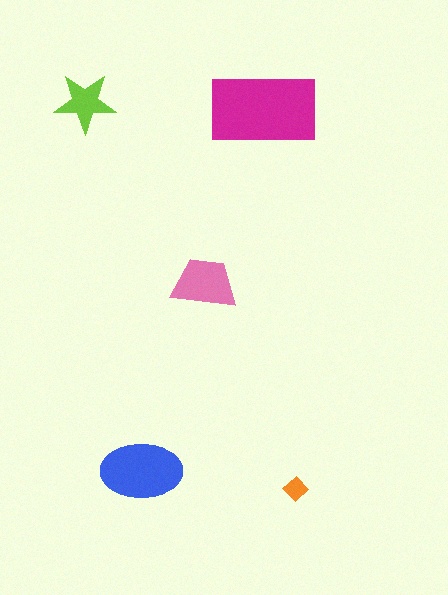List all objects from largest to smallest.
The magenta rectangle, the blue ellipse, the pink trapezoid, the lime star, the orange diamond.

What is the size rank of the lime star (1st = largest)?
4th.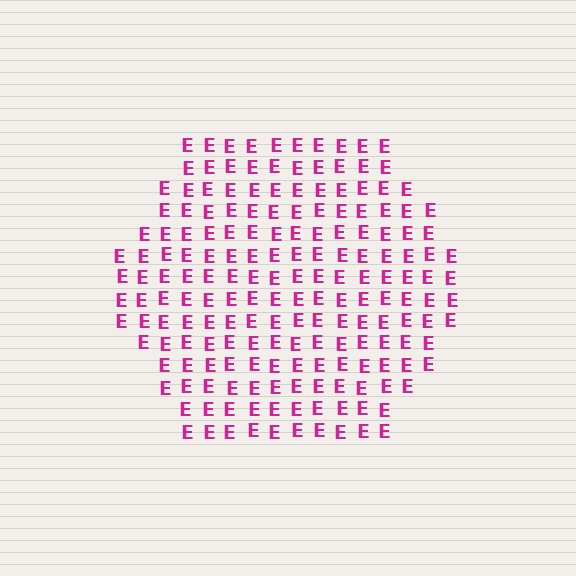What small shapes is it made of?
It is made of small letter E's.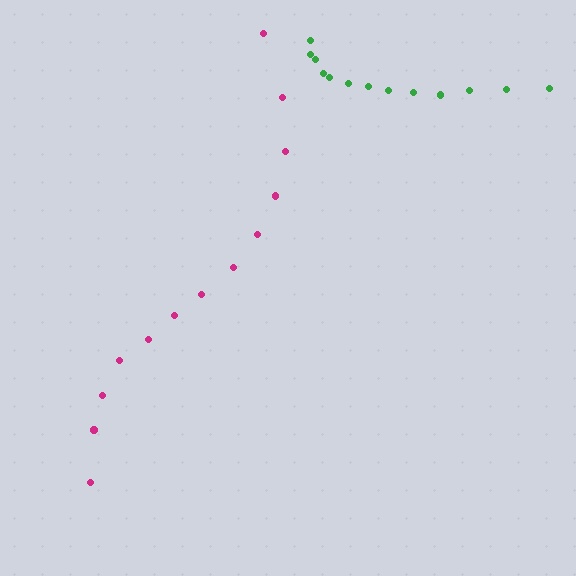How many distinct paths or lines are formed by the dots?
There are 2 distinct paths.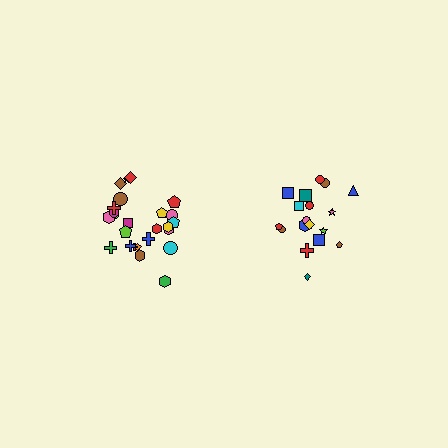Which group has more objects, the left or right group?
The left group.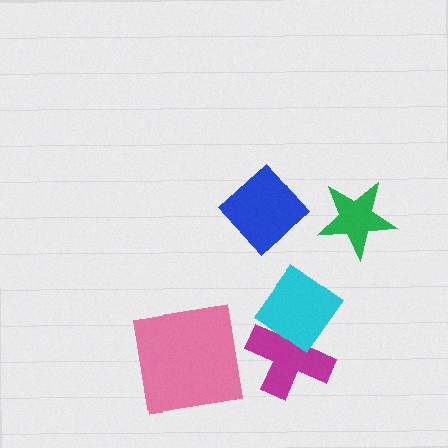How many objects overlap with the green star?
0 objects overlap with the green star.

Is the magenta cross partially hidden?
Yes, it is partially covered by another shape.